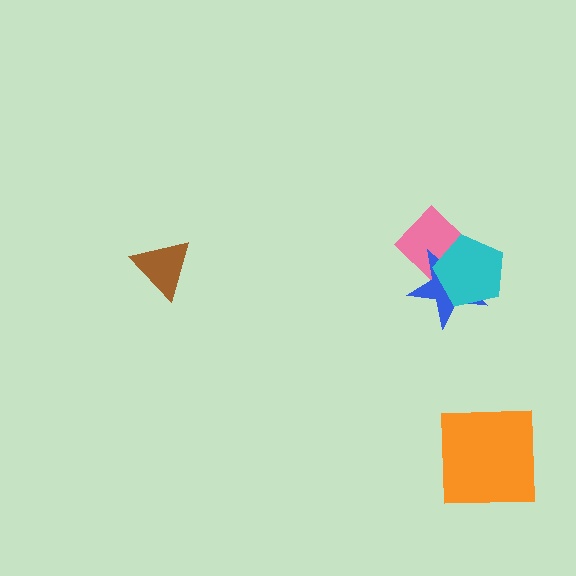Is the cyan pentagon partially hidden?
No, no other shape covers it.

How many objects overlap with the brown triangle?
0 objects overlap with the brown triangle.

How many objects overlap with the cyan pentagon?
2 objects overlap with the cyan pentagon.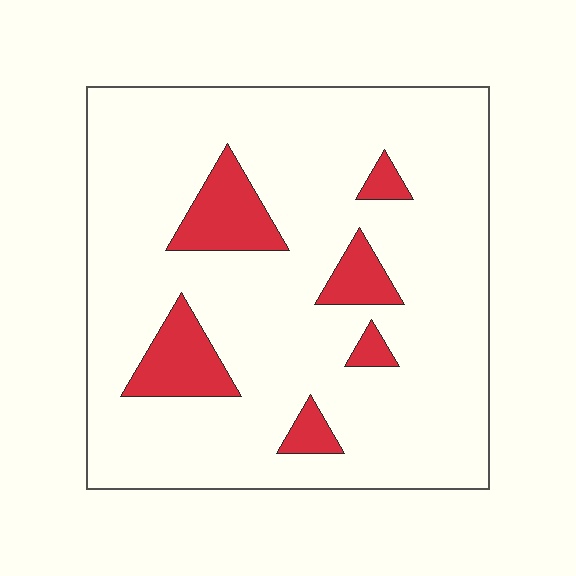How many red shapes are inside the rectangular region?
6.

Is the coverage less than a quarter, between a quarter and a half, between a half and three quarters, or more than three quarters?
Less than a quarter.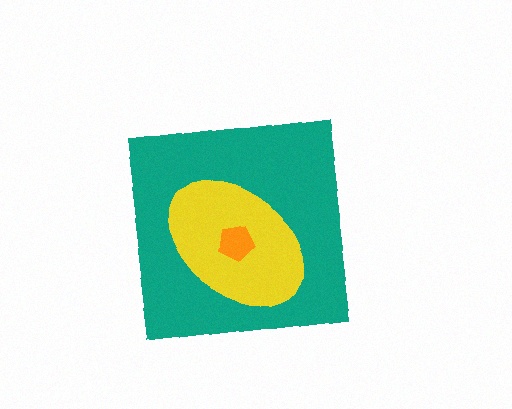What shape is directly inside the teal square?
The yellow ellipse.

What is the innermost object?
The orange pentagon.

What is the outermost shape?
The teal square.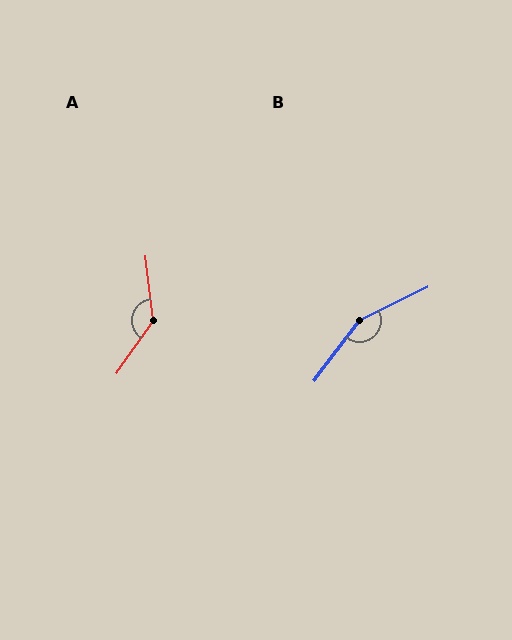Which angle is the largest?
B, at approximately 153 degrees.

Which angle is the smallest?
A, at approximately 139 degrees.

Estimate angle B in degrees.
Approximately 153 degrees.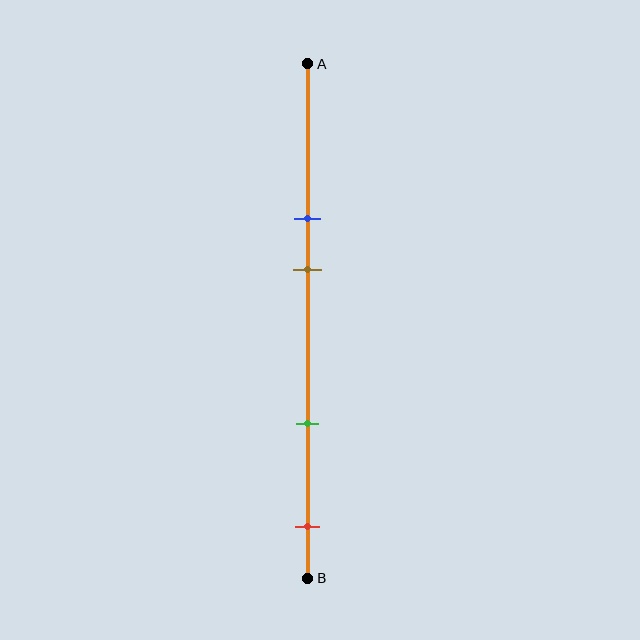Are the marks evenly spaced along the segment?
No, the marks are not evenly spaced.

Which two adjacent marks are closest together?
The blue and brown marks are the closest adjacent pair.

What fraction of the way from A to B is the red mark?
The red mark is approximately 90% (0.9) of the way from A to B.